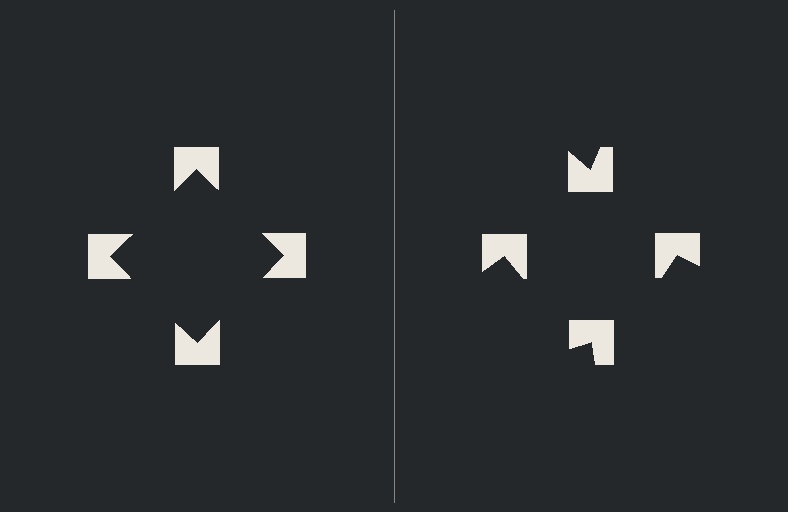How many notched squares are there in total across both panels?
8 — 4 on each side.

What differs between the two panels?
The notched squares are positioned identically on both sides; only the wedge orientations differ. On the left they align to a square; on the right they are misaligned.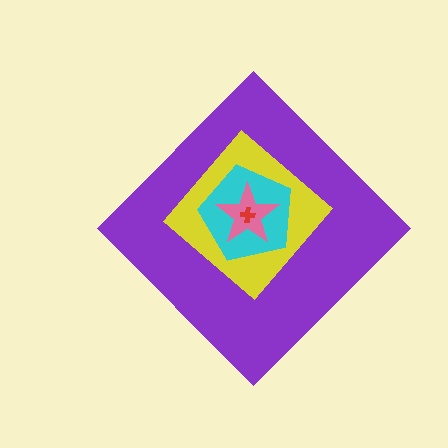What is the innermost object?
The red cross.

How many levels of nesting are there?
5.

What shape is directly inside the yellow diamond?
The cyan pentagon.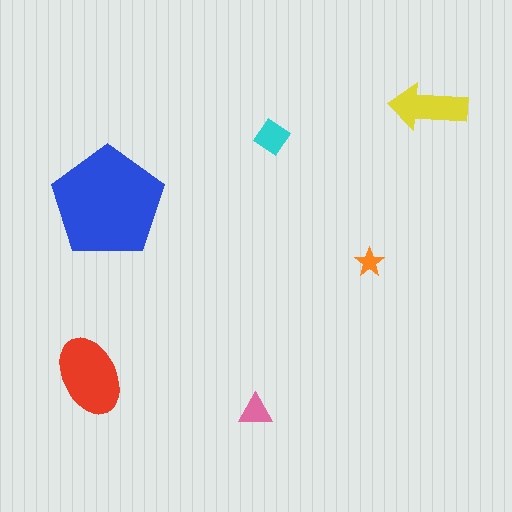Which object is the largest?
The blue pentagon.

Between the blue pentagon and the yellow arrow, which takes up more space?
The blue pentagon.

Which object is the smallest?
The orange star.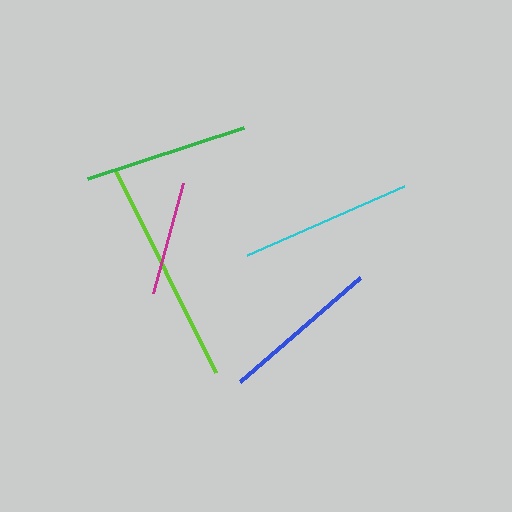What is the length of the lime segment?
The lime segment is approximately 225 pixels long.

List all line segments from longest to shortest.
From longest to shortest: lime, cyan, green, blue, magenta.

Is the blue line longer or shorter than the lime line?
The lime line is longer than the blue line.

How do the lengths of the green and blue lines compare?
The green and blue lines are approximately the same length.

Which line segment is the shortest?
The magenta line is the shortest at approximately 114 pixels.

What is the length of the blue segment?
The blue segment is approximately 158 pixels long.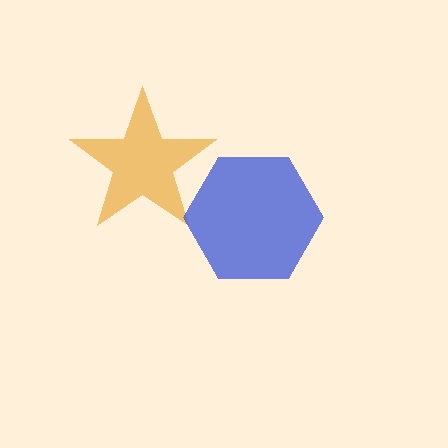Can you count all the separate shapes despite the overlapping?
Yes, there are 2 separate shapes.